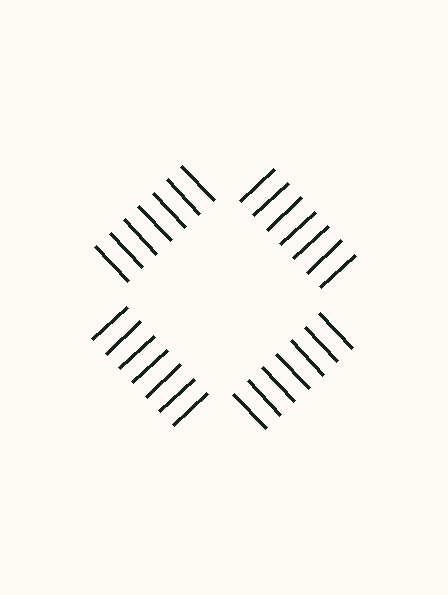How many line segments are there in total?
28 — 7 along each of the 4 edges.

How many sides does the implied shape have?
4 sides — the line-ends trace a square.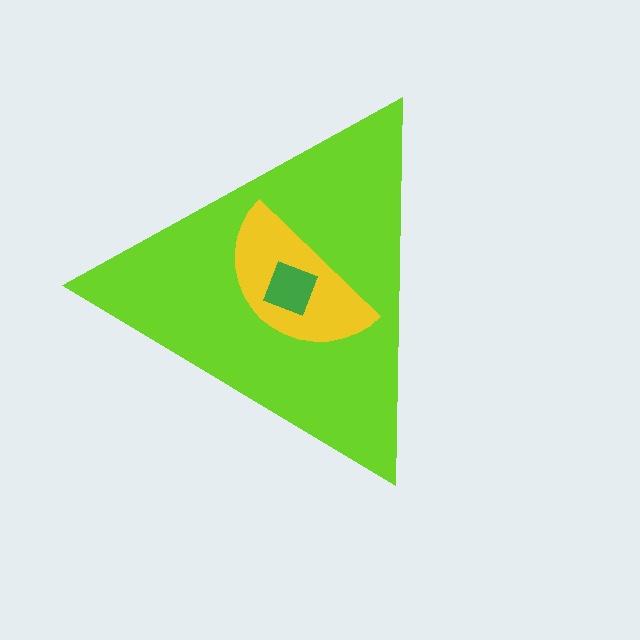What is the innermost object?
The green square.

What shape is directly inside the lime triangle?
The yellow semicircle.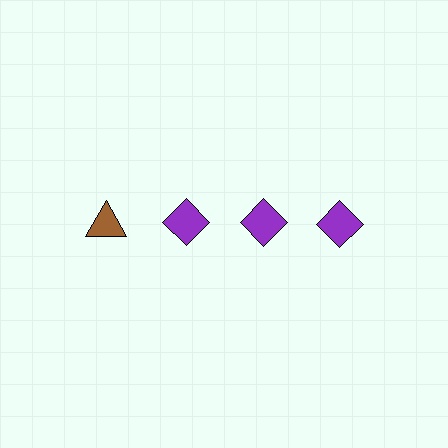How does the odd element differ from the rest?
It differs in both color (brown instead of purple) and shape (triangle instead of diamond).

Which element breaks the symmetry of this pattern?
The brown triangle in the top row, leftmost column breaks the symmetry. All other shapes are purple diamonds.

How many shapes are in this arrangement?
There are 4 shapes arranged in a grid pattern.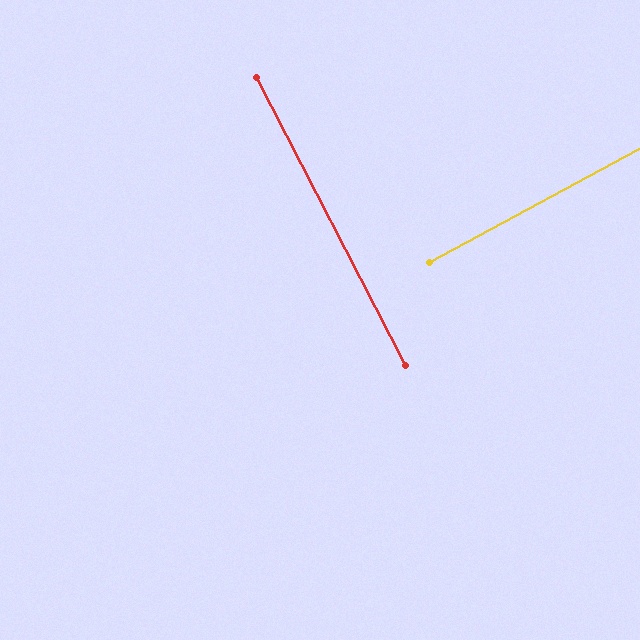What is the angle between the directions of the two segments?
Approximately 89 degrees.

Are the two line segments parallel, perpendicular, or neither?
Perpendicular — they meet at approximately 89°.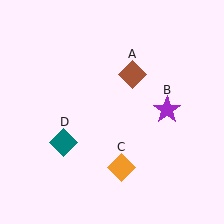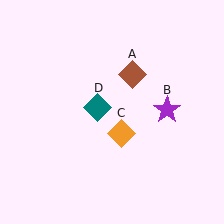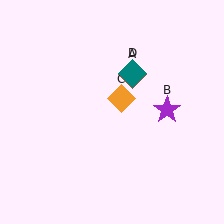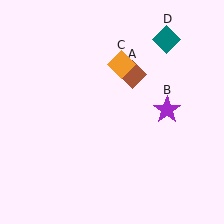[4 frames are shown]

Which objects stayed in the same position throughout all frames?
Brown diamond (object A) and purple star (object B) remained stationary.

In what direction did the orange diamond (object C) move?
The orange diamond (object C) moved up.